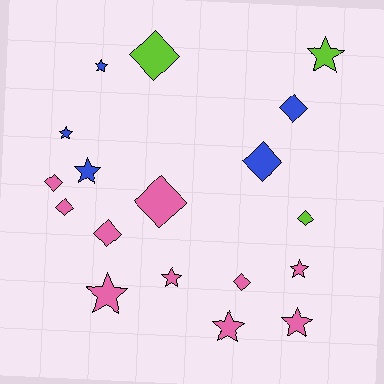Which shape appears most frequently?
Diamond, with 9 objects.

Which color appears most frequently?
Pink, with 10 objects.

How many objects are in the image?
There are 18 objects.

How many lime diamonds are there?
There are 2 lime diamonds.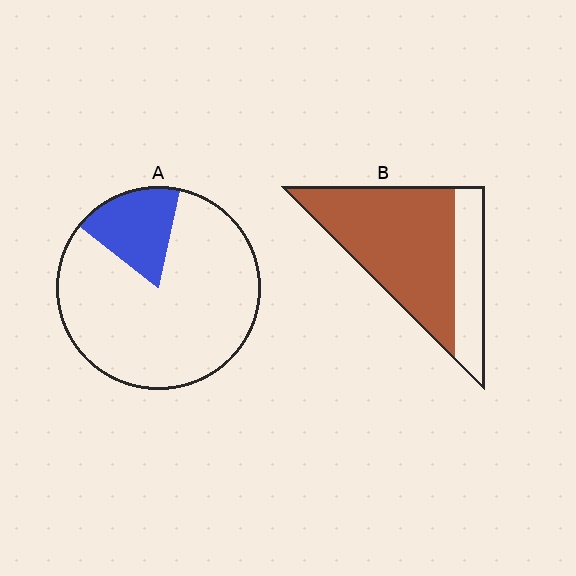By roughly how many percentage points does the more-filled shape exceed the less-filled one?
By roughly 55 percentage points (B over A).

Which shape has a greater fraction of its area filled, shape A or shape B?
Shape B.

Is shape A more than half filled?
No.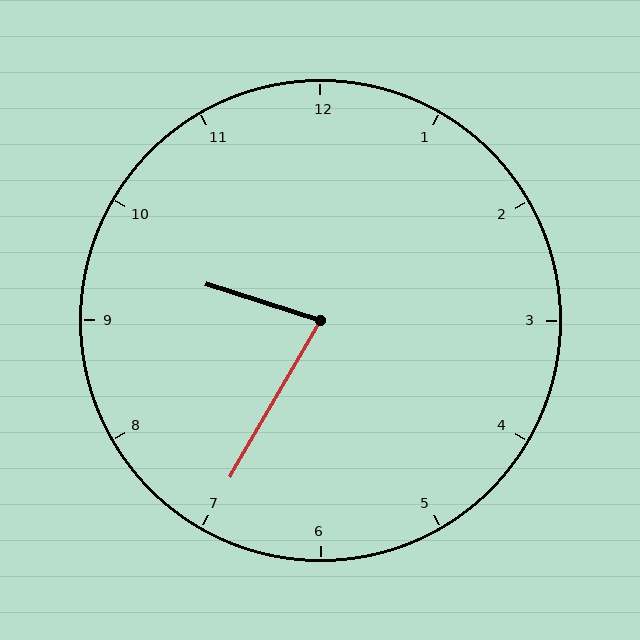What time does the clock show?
9:35.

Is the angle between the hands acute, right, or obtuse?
It is acute.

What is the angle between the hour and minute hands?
Approximately 78 degrees.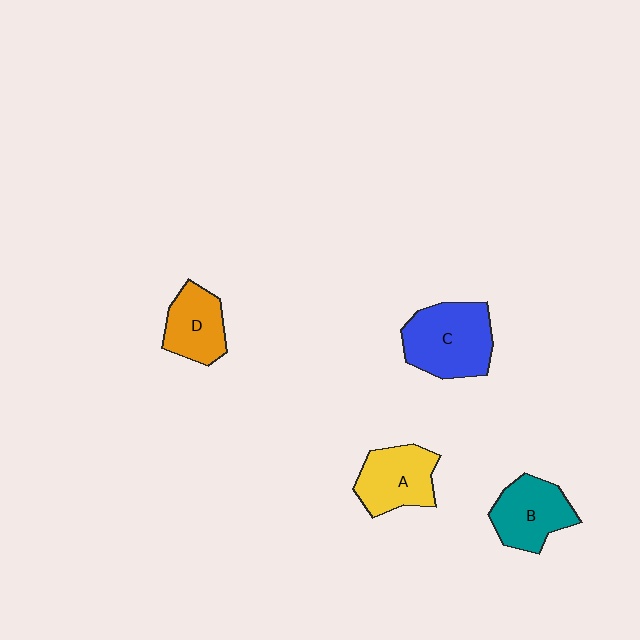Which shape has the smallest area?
Shape D (orange).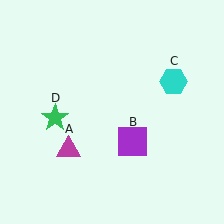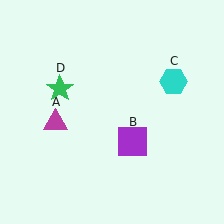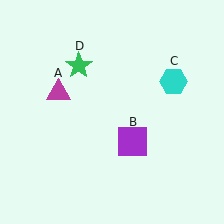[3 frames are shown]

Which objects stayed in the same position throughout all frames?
Purple square (object B) and cyan hexagon (object C) remained stationary.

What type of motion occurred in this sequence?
The magenta triangle (object A), green star (object D) rotated clockwise around the center of the scene.